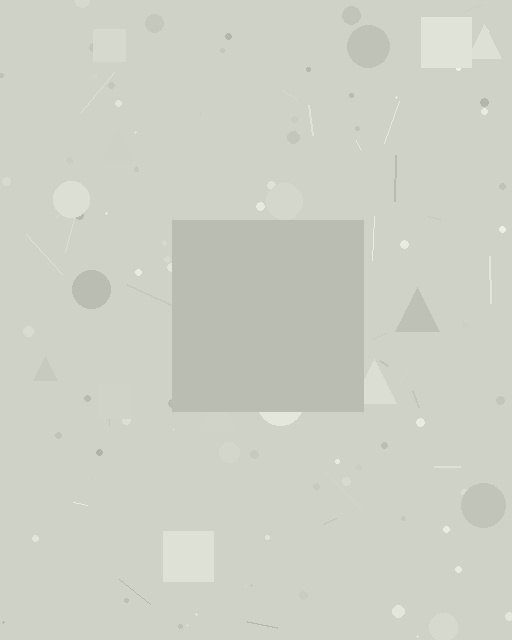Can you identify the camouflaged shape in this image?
The camouflaged shape is a square.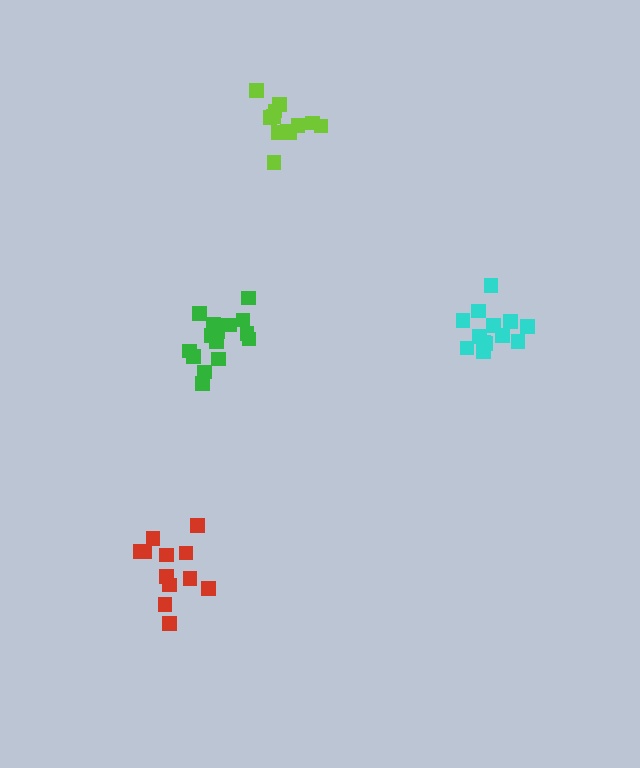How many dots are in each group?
Group 1: 14 dots, Group 2: 12 dots, Group 3: 16 dots, Group 4: 12 dots (54 total).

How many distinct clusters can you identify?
There are 4 distinct clusters.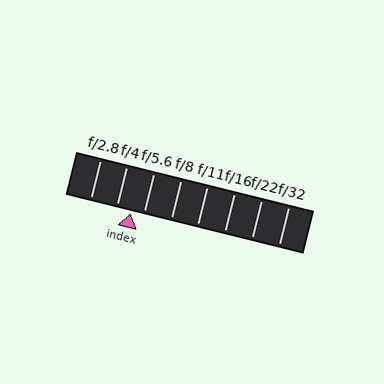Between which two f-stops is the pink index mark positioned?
The index mark is between f/4 and f/5.6.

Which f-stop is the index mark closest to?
The index mark is closest to f/5.6.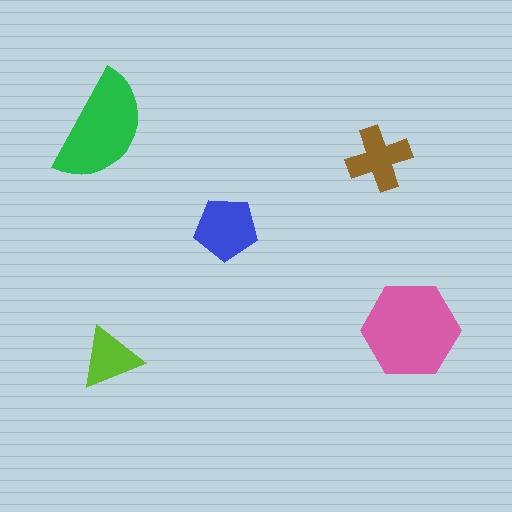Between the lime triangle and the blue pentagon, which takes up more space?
The blue pentagon.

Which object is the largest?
The pink hexagon.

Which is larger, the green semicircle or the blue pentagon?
The green semicircle.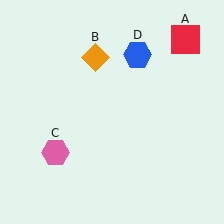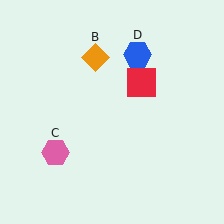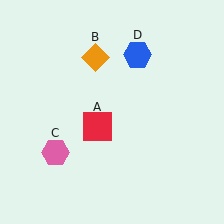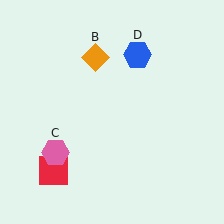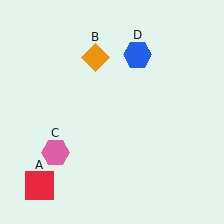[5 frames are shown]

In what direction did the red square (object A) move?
The red square (object A) moved down and to the left.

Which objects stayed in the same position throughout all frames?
Orange diamond (object B) and pink hexagon (object C) and blue hexagon (object D) remained stationary.